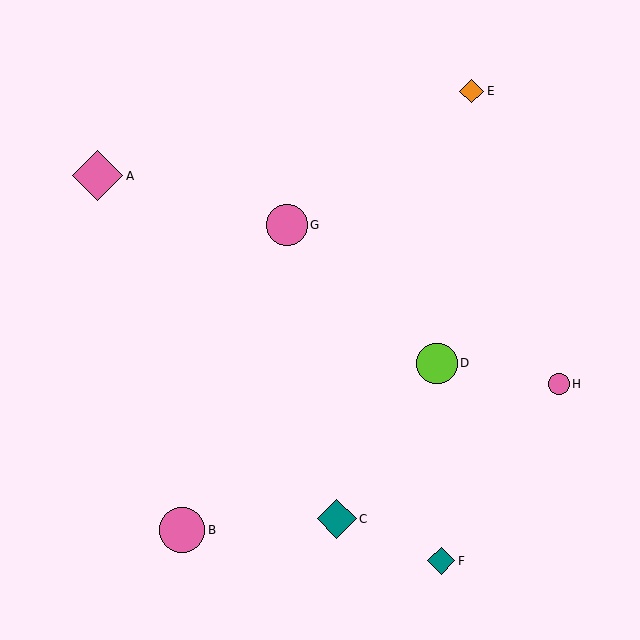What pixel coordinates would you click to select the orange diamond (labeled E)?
Click at (472, 91) to select the orange diamond E.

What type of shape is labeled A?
Shape A is a pink diamond.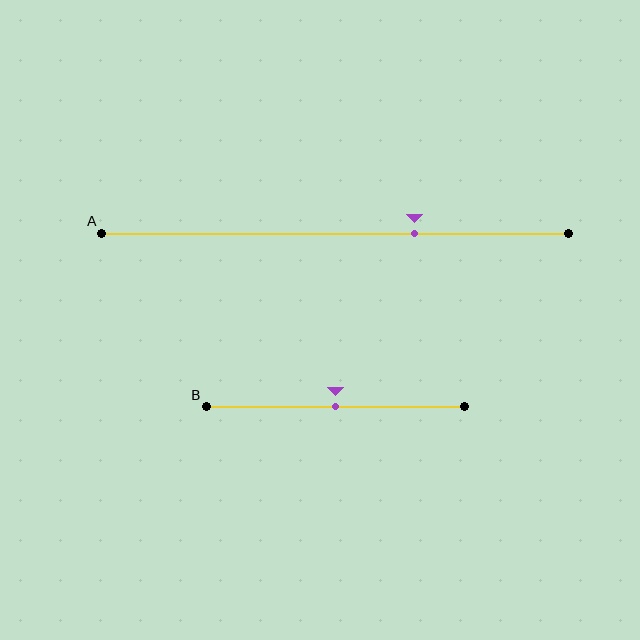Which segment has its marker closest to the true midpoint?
Segment B has its marker closest to the true midpoint.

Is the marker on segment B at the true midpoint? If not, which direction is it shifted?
Yes, the marker on segment B is at the true midpoint.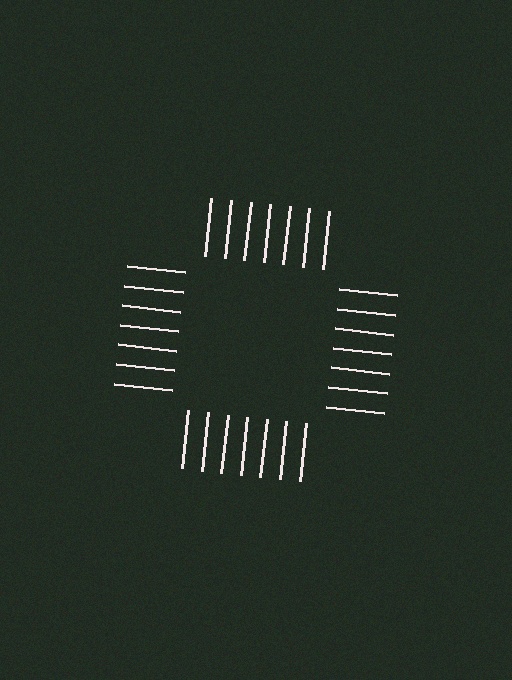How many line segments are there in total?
28 — 7 along each of the 4 edges.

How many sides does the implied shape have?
4 sides — the line-ends trace a square.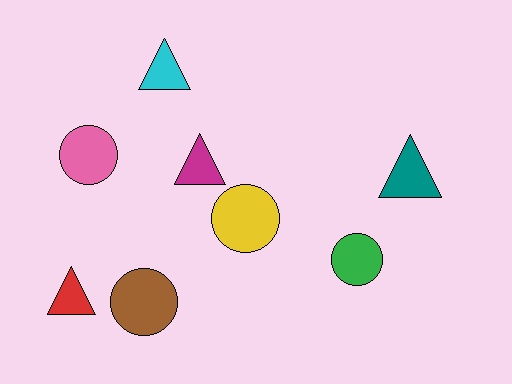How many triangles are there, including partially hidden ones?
There are 4 triangles.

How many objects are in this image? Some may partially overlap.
There are 8 objects.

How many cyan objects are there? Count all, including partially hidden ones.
There is 1 cyan object.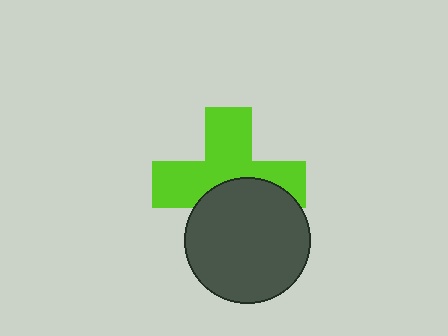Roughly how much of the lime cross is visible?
About half of it is visible (roughly 60%).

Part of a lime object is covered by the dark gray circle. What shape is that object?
It is a cross.